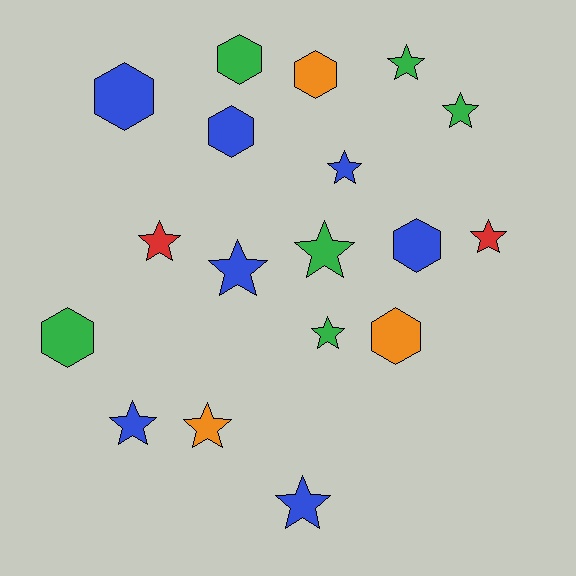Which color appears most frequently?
Blue, with 7 objects.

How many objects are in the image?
There are 18 objects.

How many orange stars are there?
There is 1 orange star.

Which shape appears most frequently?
Star, with 11 objects.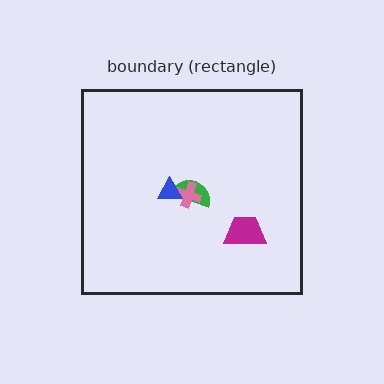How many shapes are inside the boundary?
4 inside, 0 outside.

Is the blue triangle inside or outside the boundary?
Inside.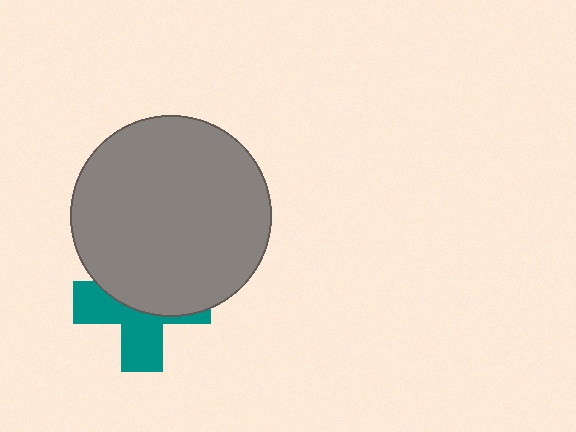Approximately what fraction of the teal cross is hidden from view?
Roughly 53% of the teal cross is hidden behind the gray circle.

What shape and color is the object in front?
The object in front is a gray circle.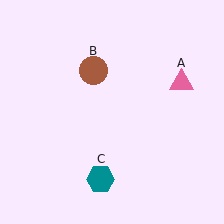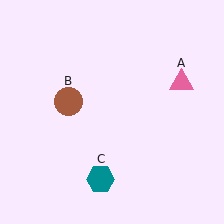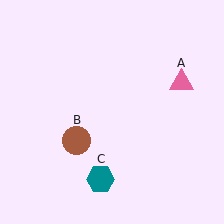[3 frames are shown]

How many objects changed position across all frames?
1 object changed position: brown circle (object B).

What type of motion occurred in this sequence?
The brown circle (object B) rotated counterclockwise around the center of the scene.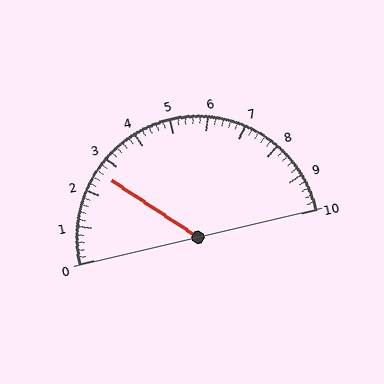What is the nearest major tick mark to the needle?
The nearest major tick mark is 3.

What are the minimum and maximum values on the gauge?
The gauge ranges from 0 to 10.